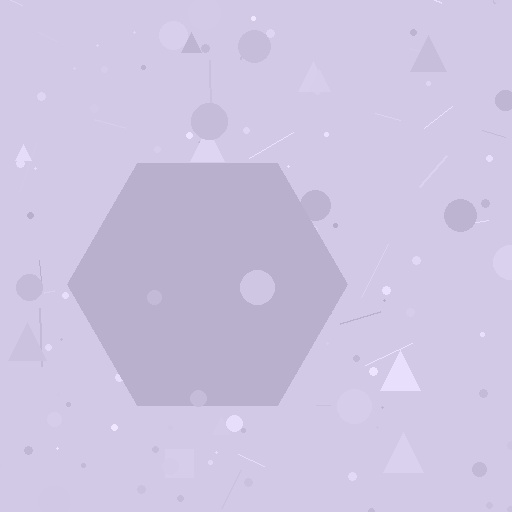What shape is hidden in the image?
A hexagon is hidden in the image.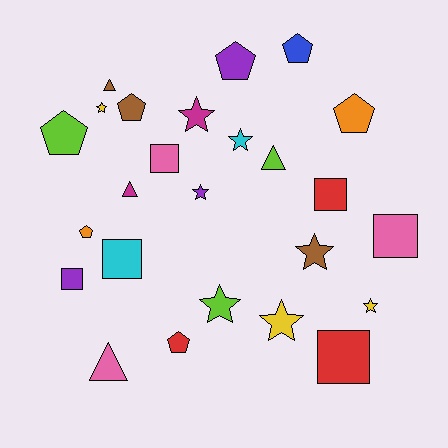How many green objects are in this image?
There are no green objects.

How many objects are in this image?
There are 25 objects.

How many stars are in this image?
There are 8 stars.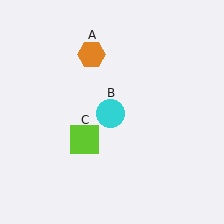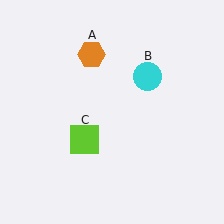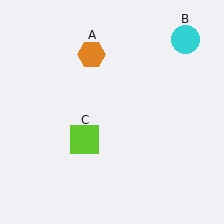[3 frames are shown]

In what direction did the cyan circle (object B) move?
The cyan circle (object B) moved up and to the right.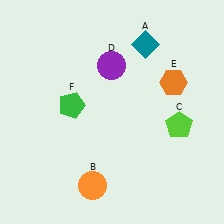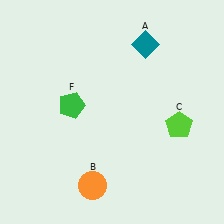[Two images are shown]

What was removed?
The purple circle (D), the orange hexagon (E) were removed in Image 2.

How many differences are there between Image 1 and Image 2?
There are 2 differences between the two images.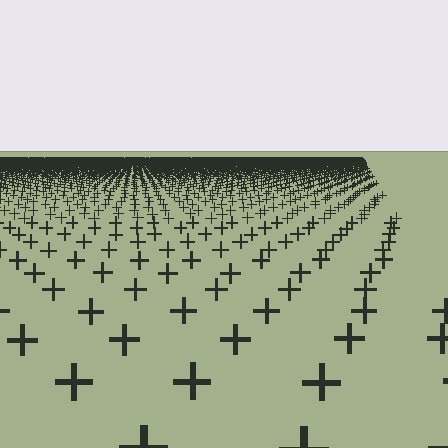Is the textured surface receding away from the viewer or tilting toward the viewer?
The surface is receding away from the viewer. Texture elements get smaller and denser toward the top.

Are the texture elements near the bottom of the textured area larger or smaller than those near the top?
Larger. Near the bottom, elements are closer to the viewer and appear at a bigger on-screen size.